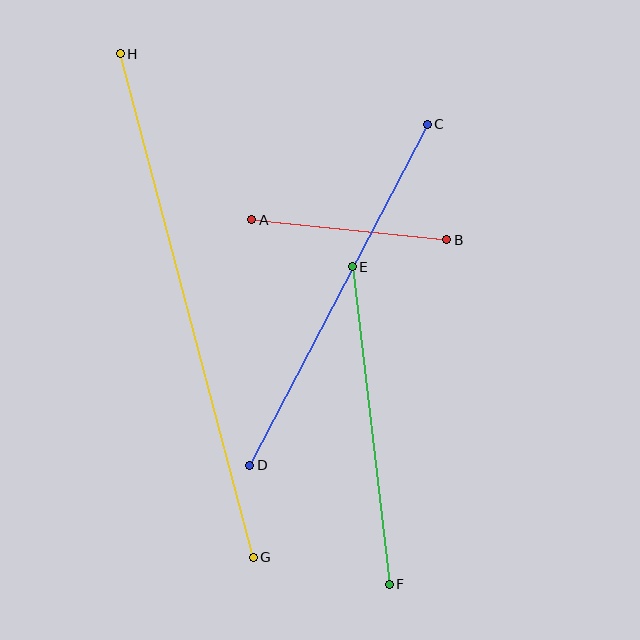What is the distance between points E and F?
The distance is approximately 320 pixels.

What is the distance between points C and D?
The distance is approximately 384 pixels.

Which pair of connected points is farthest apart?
Points G and H are farthest apart.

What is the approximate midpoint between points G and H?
The midpoint is at approximately (187, 306) pixels.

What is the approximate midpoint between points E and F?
The midpoint is at approximately (371, 426) pixels.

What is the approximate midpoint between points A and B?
The midpoint is at approximately (349, 230) pixels.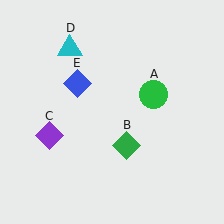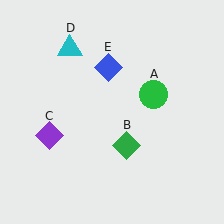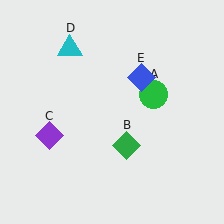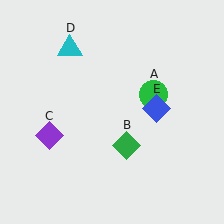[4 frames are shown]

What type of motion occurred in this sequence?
The blue diamond (object E) rotated clockwise around the center of the scene.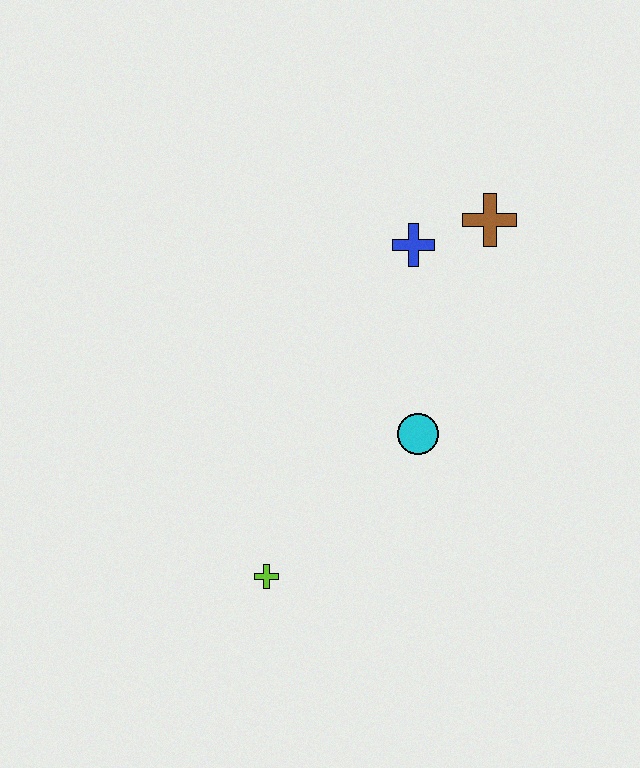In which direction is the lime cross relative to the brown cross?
The lime cross is below the brown cross.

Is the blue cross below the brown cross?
Yes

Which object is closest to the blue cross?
The brown cross is closest to the blue cross.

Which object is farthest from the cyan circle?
The brown cross is farthest from the cyan circle.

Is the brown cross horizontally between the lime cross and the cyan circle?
No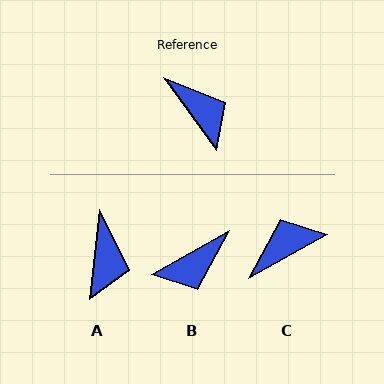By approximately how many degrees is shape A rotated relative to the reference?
Approximately 42 degrees clockwise.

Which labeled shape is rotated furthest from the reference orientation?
B, about 97 degrees away.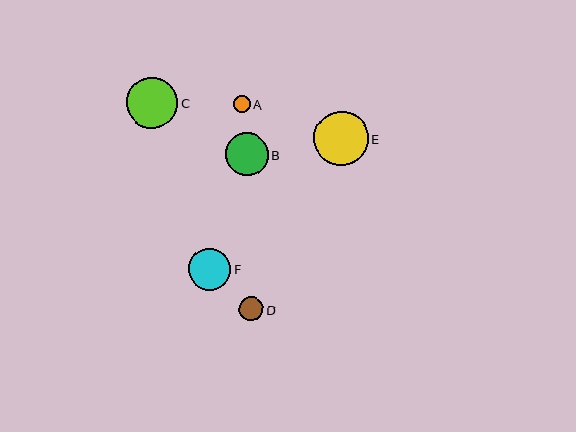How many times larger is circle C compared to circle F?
Circle C is approximately 1.2 times the size of circle F.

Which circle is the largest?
Circle E is the largest with a size of approximately 54 pixels.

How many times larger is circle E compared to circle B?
Circle E is approximately 1.3 times the size of circle B.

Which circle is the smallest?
Circle A is the smallest with a size of approximately 17 pixels.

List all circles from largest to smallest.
From largest to smallest: E, C, B, F, D, A.